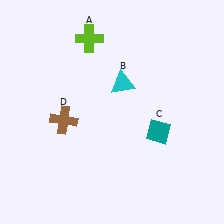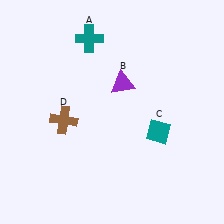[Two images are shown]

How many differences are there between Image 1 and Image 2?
There are 2 differences between the two images.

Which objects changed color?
A changed from lime to teal. B changed from cyan to purple.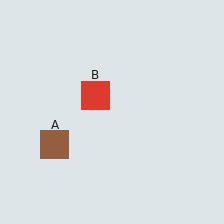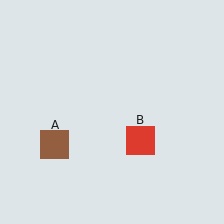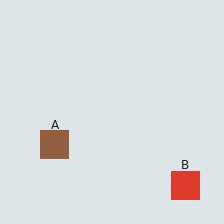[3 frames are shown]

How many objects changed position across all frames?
1 object changed position: red square (object B).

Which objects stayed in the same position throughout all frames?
Brown square (object A) remained stationary.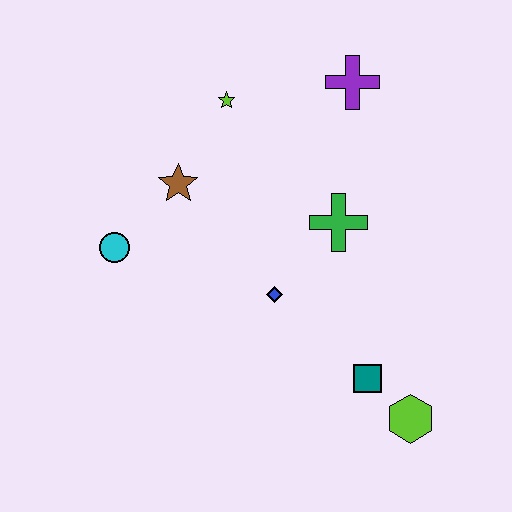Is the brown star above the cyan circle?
Yes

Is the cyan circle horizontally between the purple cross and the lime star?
No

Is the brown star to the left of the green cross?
Yes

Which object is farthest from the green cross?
The cyan circle is farthest from the green cross.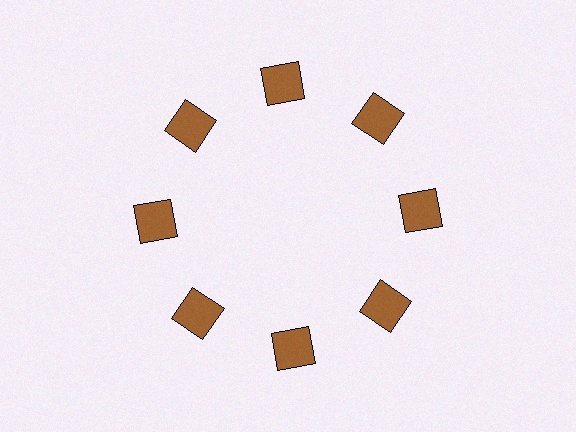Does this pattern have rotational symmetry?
Yes, this pattern has 8-fold rotational symmetry. It looks the same after rotating 45 degrees around the center.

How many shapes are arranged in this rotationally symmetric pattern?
There are 8 shapes, arranged in 8 groups of 1.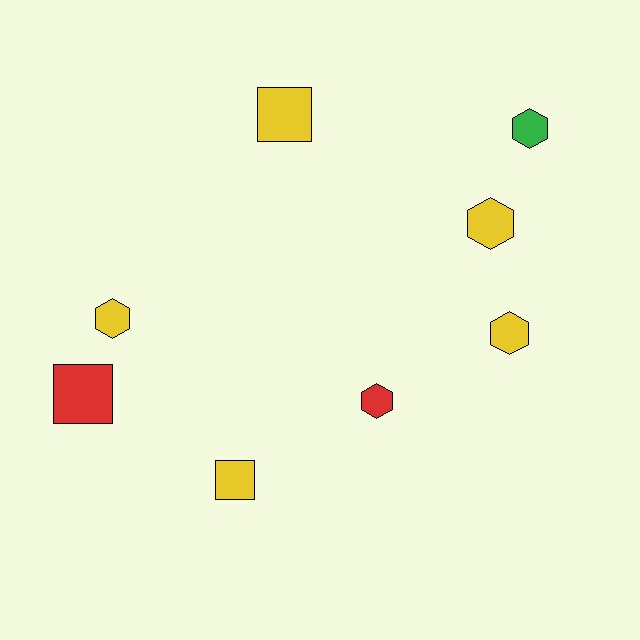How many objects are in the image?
There are 8 objects.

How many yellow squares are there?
There are 2 yellow squares.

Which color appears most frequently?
Yellow, with 5 objects.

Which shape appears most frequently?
Hexagon, with 5 objects.